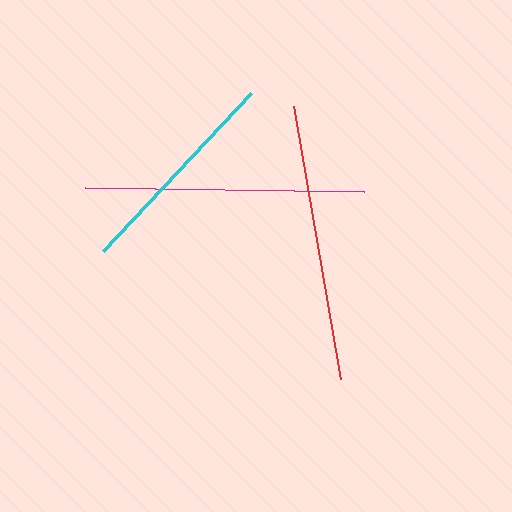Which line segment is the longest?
The magenta line is the longest at approximately 279 pixels.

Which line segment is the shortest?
The cyan line is the shortest at approximately 217 pixels.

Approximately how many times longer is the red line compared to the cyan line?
The red line is approximately 1.3 times the length of the cyan line.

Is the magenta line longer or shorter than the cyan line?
The magenta line is longer than the cyan line.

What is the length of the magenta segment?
The magenta segment is approximately 279 pixels long.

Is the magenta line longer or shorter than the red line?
The magenta line is longer than the red line.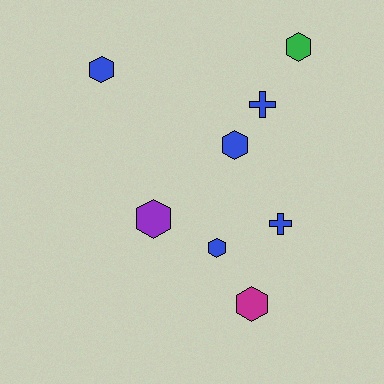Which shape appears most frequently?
Hexagon, with 6 objects.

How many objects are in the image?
There are 8 objects.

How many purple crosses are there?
There are no purple crosses.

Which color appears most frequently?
Blue, with 5 objects.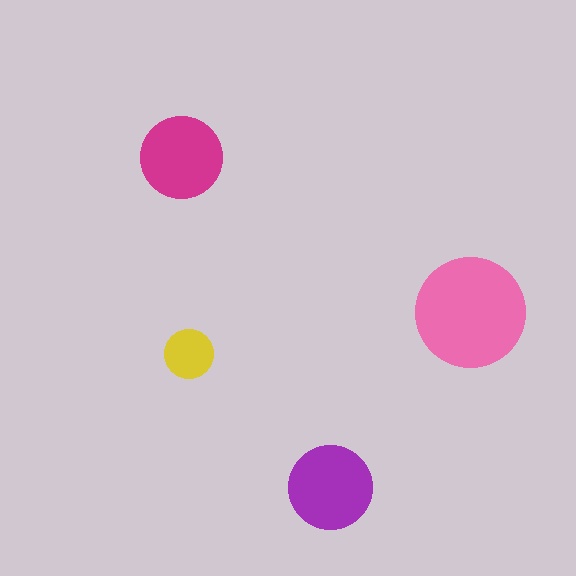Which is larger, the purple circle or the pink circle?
The pink one.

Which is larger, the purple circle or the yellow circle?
The purple one.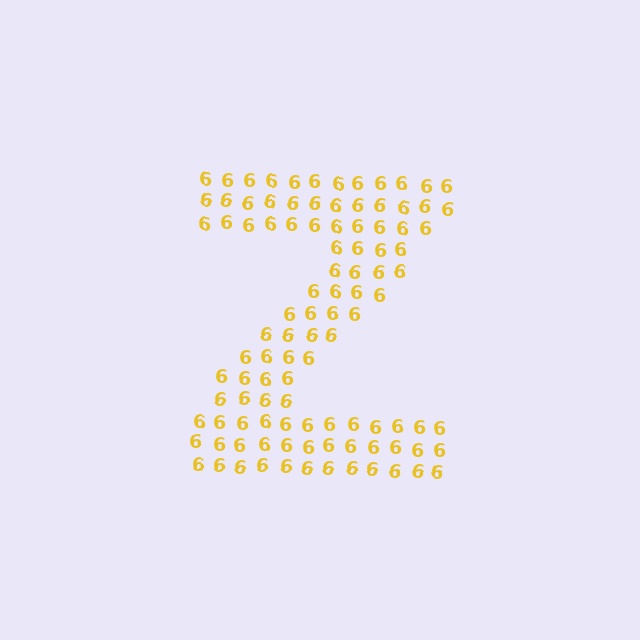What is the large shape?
The large shape is the letter Z.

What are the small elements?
The small elements are digit 6's.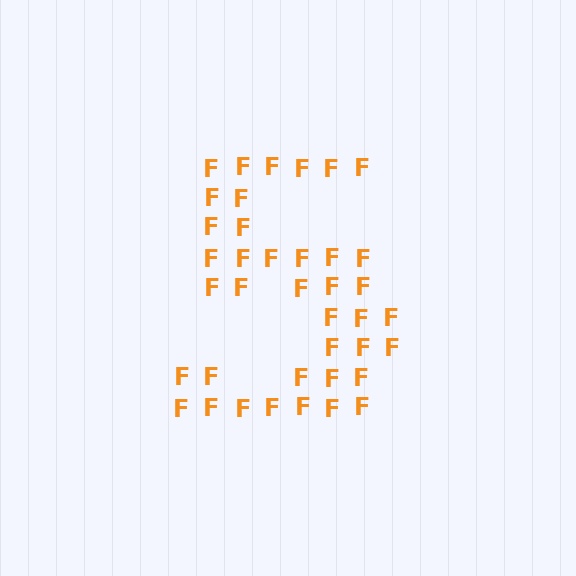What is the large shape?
The large shape is the digit 5.